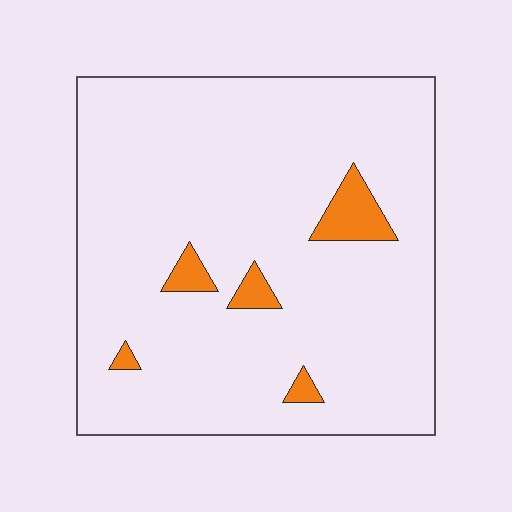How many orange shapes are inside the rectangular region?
5.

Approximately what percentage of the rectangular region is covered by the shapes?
Approximately 5%.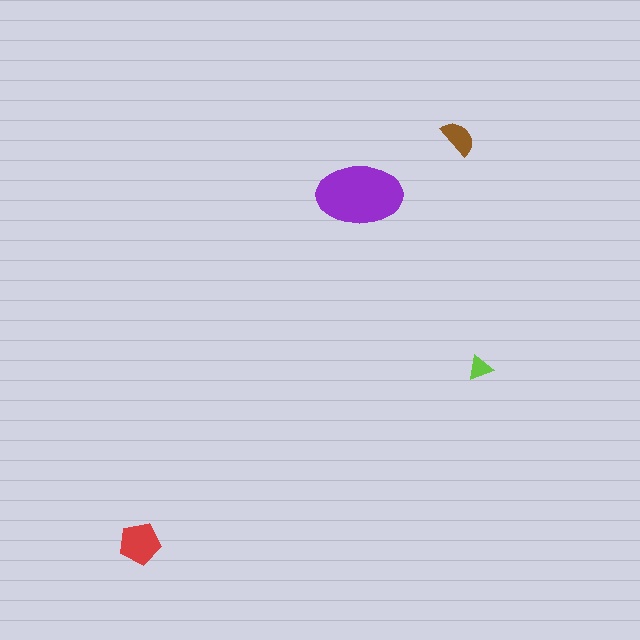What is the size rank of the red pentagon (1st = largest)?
2nd.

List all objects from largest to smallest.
The purple ellipse, the red pentagon, the brown semicircle, the lime triangle.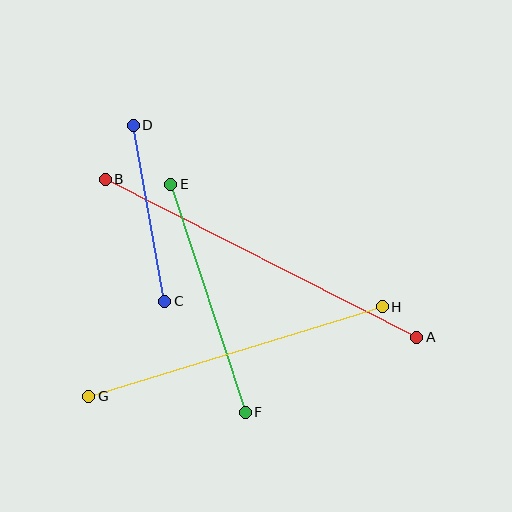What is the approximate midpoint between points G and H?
The midpoint is at approximately (235, 352) pixels.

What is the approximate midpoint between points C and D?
The midpoint is at approximately (149, 213) pixels.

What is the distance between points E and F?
The distance is approximately 240 pixels.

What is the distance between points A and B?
The distance is approximately 350 pixels.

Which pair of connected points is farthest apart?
Points A and B are farthest apart.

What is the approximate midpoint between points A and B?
The midpoint is at approximately (261, 258) pixels.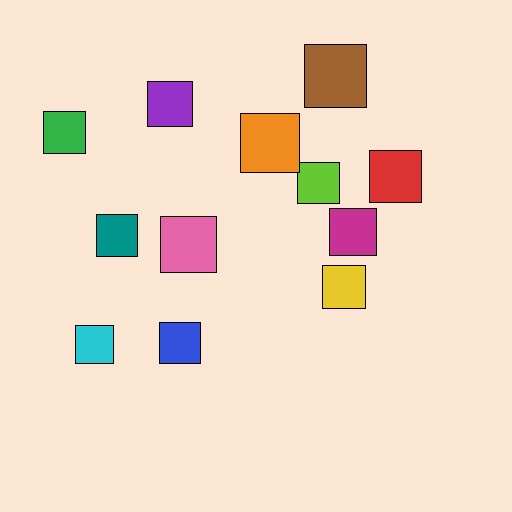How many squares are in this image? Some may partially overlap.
There are 12 squares.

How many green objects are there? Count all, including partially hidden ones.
There is 1 green object.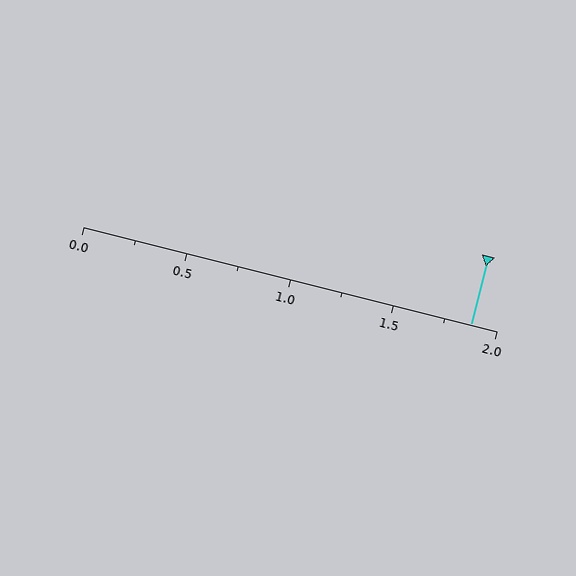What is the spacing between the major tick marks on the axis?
The major ticks are spaced 0.5 apart.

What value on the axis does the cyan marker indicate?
The marker indicates approximately 1.88.